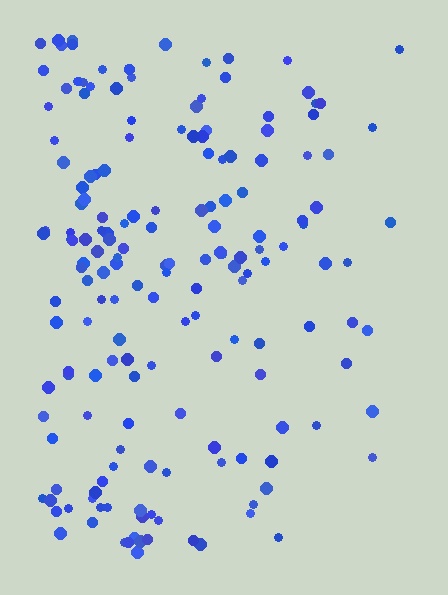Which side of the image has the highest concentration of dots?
The left.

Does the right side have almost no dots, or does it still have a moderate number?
Still a moderate number, just noticeably fewer than the left.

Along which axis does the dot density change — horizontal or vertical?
Horizontal.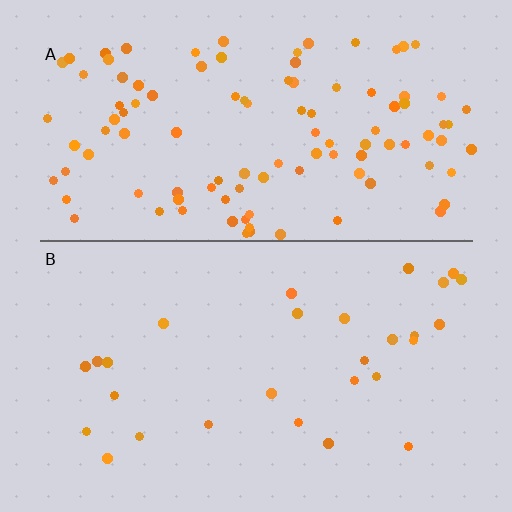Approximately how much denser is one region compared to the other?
Approximately 3.7× — region A over region B.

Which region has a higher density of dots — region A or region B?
A (the top).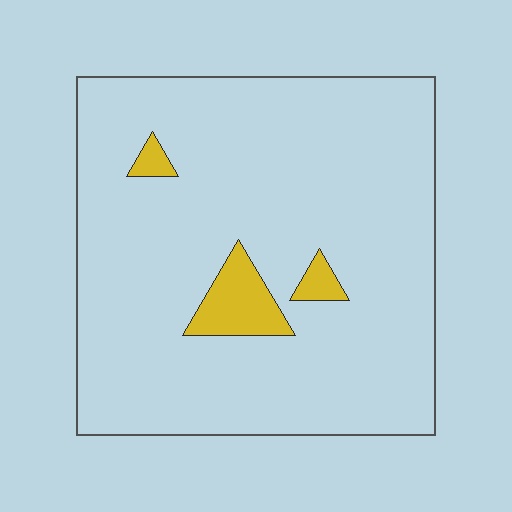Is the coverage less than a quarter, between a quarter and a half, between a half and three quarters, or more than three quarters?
Less than a quarter.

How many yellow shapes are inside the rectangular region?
3.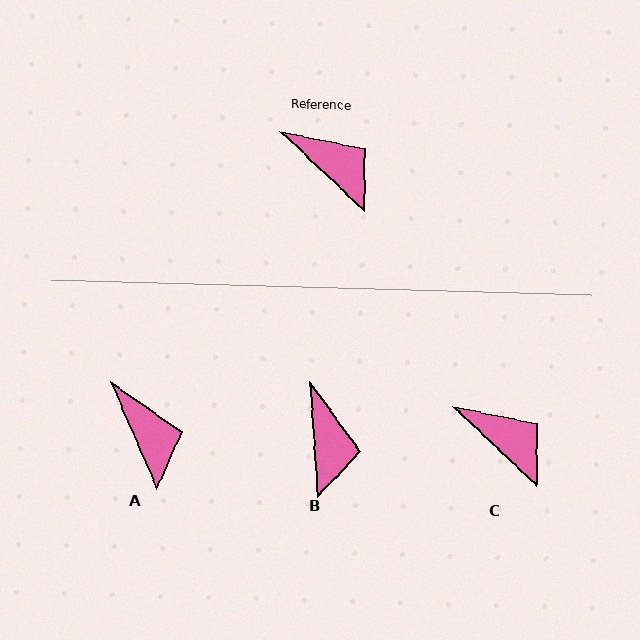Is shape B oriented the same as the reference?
No, it is off by about 43 degrees.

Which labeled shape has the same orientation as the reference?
C.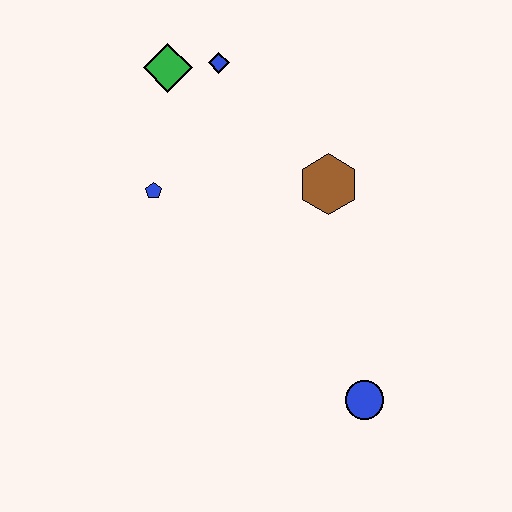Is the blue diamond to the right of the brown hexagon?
No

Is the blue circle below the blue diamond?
Yes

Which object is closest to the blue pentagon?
The green diamond is closest to the blue pentagon.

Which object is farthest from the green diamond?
The blue circle is farthest from the green diamond.